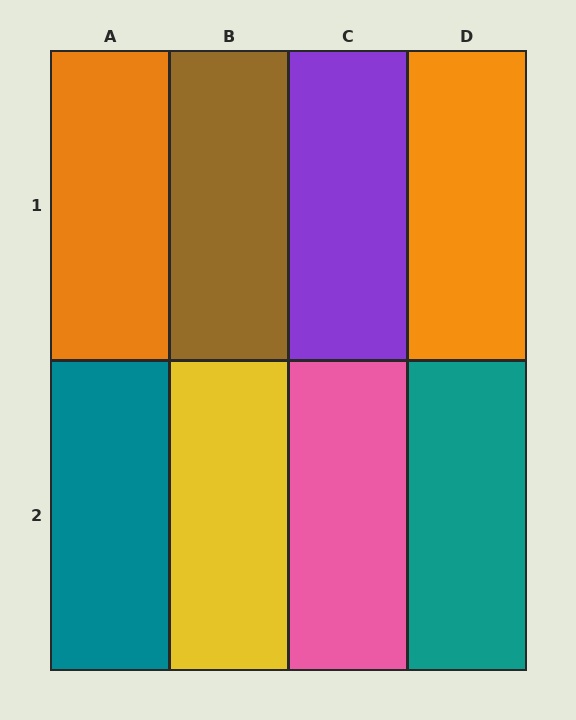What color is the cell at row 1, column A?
Orange.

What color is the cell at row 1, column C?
Purple.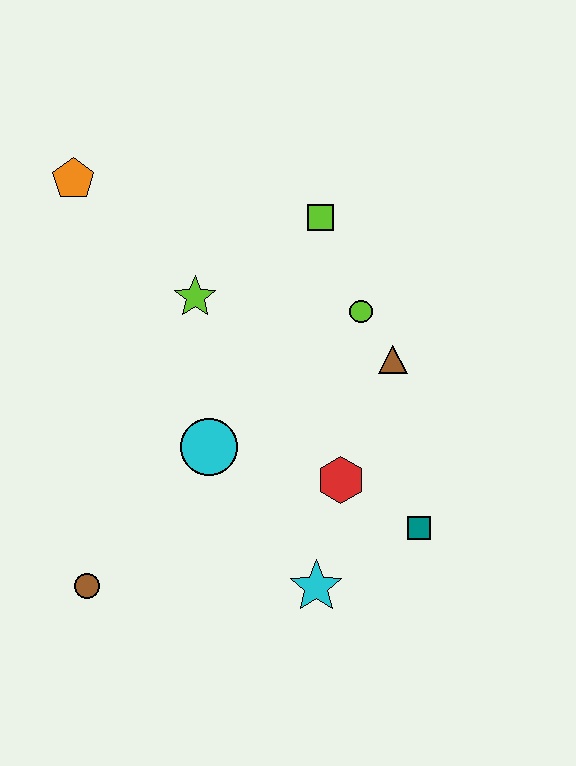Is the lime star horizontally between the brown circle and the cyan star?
Yes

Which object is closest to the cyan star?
The red hexagon is closest to the cyan star.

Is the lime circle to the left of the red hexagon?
No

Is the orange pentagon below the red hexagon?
No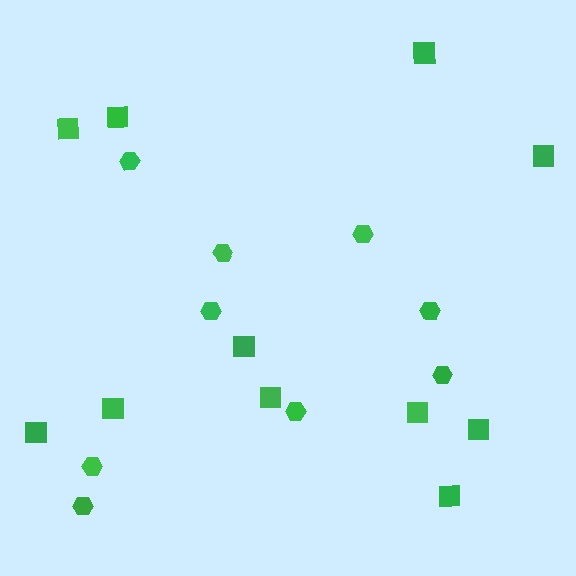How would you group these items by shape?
There are 2 groups: one group of hexagons (9) and one group of squares (11).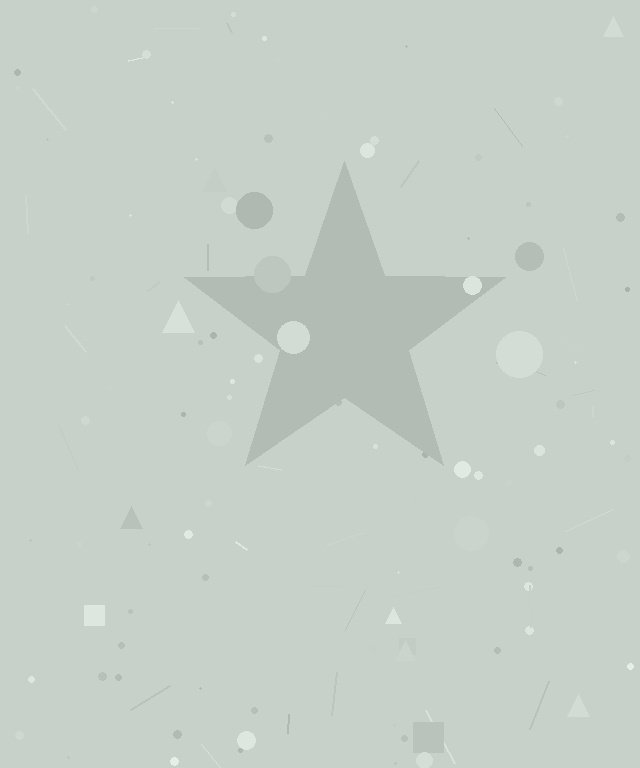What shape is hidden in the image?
A star is hidden in the image.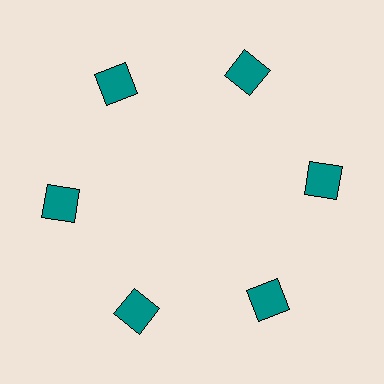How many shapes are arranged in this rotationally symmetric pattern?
There are 6 shapes, arranged in 6 groups of 1.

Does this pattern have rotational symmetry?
Yes, this pattern has 6-fold rotational symmetry. It looks the same after rotating 60 degrees around the center.